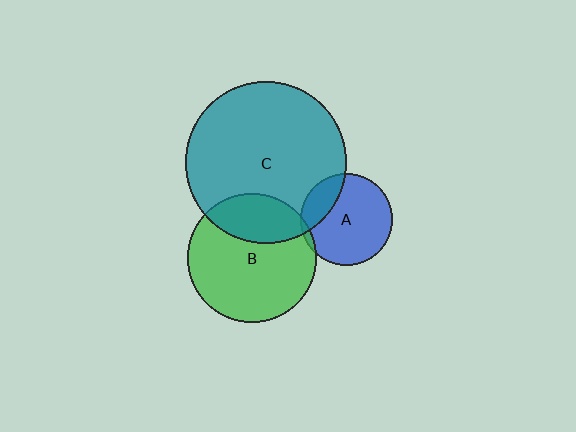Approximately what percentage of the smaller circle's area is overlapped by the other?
Approximately 20%.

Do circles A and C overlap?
Yes.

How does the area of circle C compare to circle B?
Approximately 1.6 times.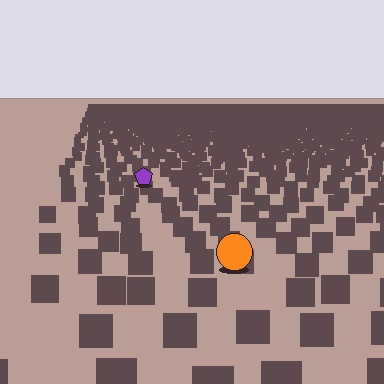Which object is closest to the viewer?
The orange circle is closest. The texture marks near it are larger and more spread out.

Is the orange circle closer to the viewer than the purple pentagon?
Yes. The orange circle is closer — you can tell from the texture gradient: the ground texture is coarser near it.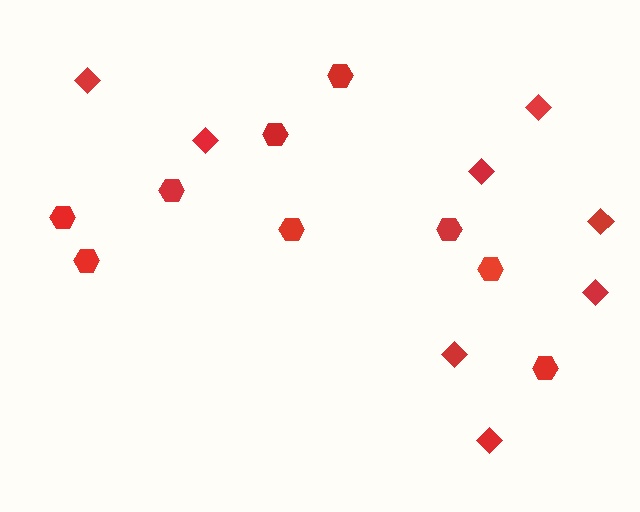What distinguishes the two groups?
There are 2 groups: one group of hexagons (9) and one group of diamonds (8).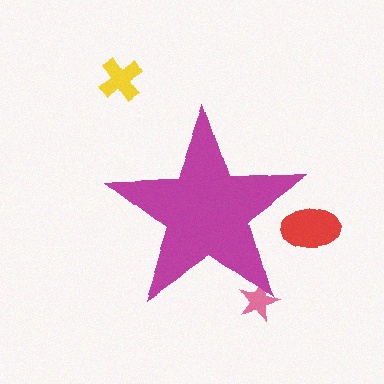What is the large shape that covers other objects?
A magenta star.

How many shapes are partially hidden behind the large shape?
2 shapes are partially hidden.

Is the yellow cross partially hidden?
No, the yellow cross is fully visible.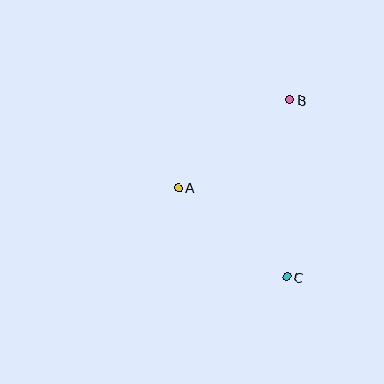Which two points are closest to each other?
Points A and C are closest to each other.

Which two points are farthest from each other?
Points B and C are farthest from each other.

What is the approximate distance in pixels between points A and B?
The distance between A and B is approximately 142 pixels.